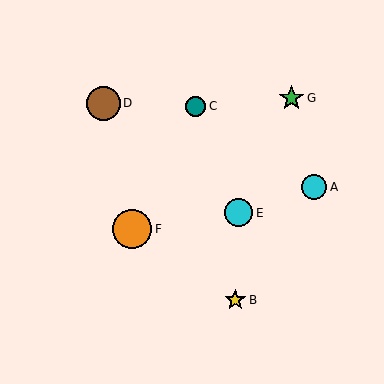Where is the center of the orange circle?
The center of the orange circle is at (132, 229).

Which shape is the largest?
The orange circle (labeled F) is the largest.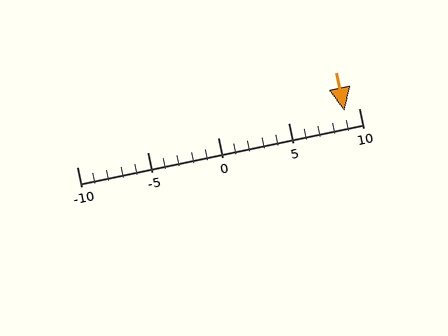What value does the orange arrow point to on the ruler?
The orange arrow points to approximately 9.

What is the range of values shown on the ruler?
The ruler shows values from -10 to 10.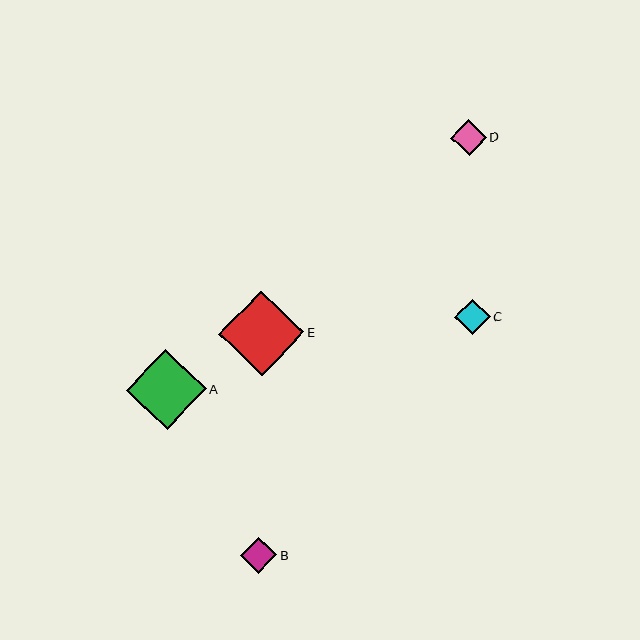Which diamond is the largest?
Diamond E is the largest with a size of approximately 85 pixels.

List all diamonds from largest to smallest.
From largest to smallest: E, A, D, B, C.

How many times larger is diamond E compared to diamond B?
Diamond E is approximately 2.4 times the size of diamond B.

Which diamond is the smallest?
Diamond C is the smallest with a size of approximately 35 pixels.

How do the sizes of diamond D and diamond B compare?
Diamond D and diamond B are approximately the same size.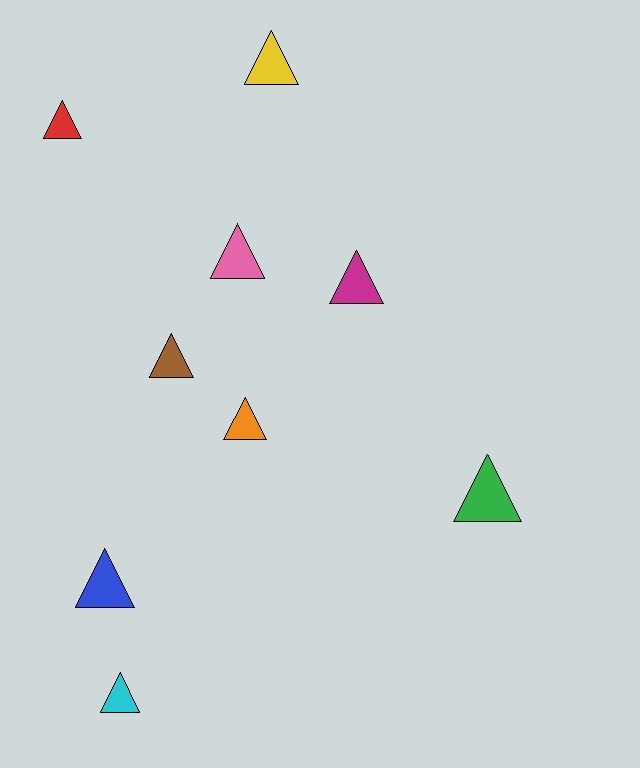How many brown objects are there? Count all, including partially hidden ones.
There is 1 brown object.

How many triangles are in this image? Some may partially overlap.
There are 9 triangles.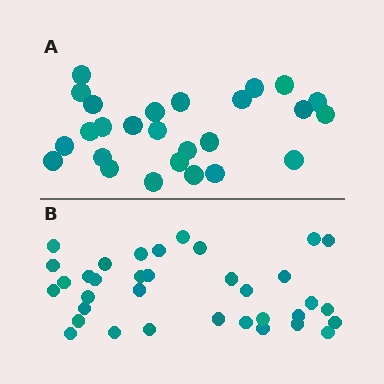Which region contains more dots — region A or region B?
Region B (the bottom region) has more dots.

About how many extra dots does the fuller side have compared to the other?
Region B has roughly 8 or so more dots than region A.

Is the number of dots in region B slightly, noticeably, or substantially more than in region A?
Region B has noticeably more, but not dramatically so. The ratio is roughly 1.3 to 1.